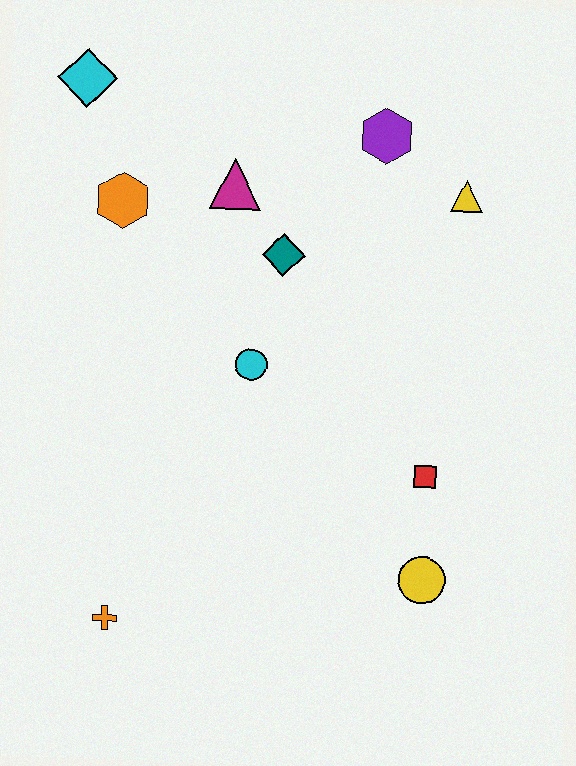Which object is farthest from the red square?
The cyan diamond is farthest from the red square.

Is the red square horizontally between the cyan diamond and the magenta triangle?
No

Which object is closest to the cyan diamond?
The orange hexagon is closest to the cyan diamond.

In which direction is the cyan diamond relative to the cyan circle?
The cyan diamond is above the cyan circle.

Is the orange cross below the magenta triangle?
Yes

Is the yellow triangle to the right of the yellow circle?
Yes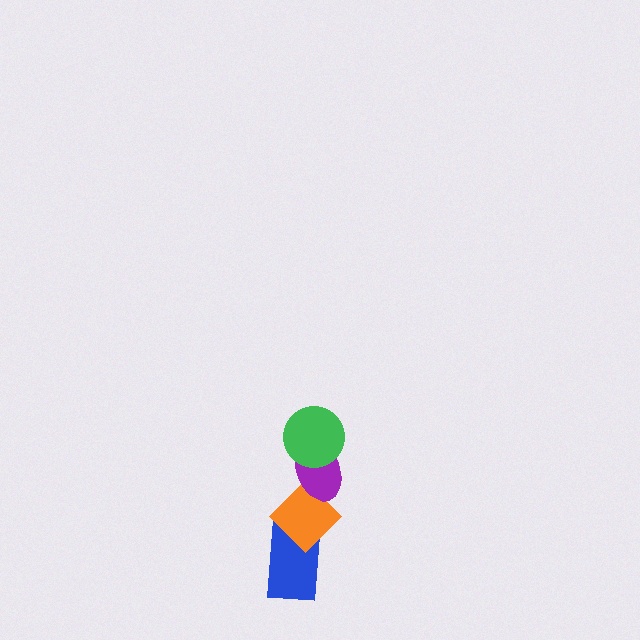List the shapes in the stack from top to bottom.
From top to bottom: the green circle, the purple ellipse, the orange diamond, the blue rectangle.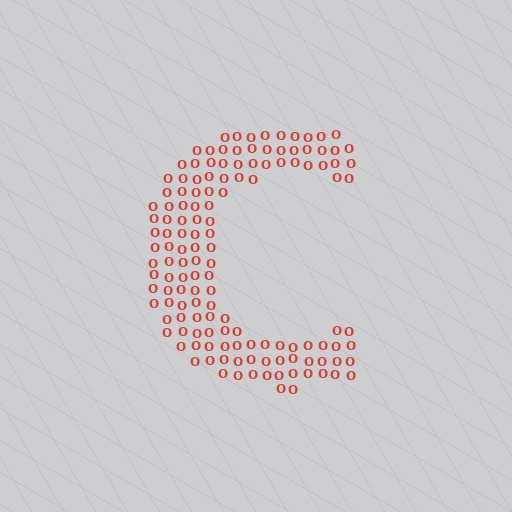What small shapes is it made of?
It is made of small letter O's.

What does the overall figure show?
The overall figure shows the letter C.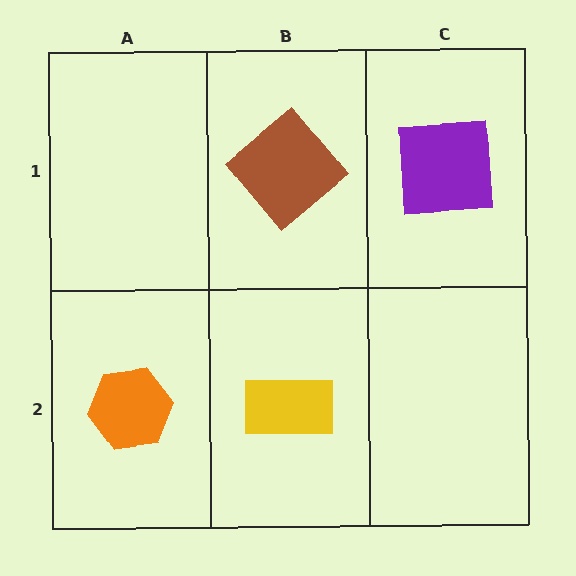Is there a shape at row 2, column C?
No, that cell is empty.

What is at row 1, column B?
A brown diamond.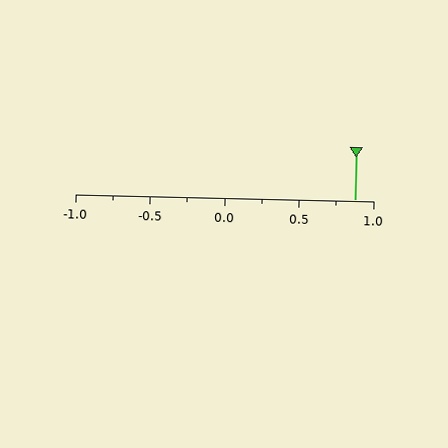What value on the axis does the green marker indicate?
The marker indicates approximately 0.88.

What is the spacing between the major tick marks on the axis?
The major ticks are spaced 0.5 apart.